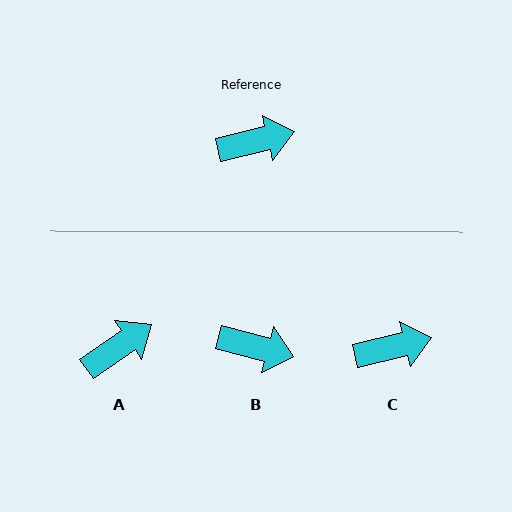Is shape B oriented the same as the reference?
No, it is off by about 28 degrees.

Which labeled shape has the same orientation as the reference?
C.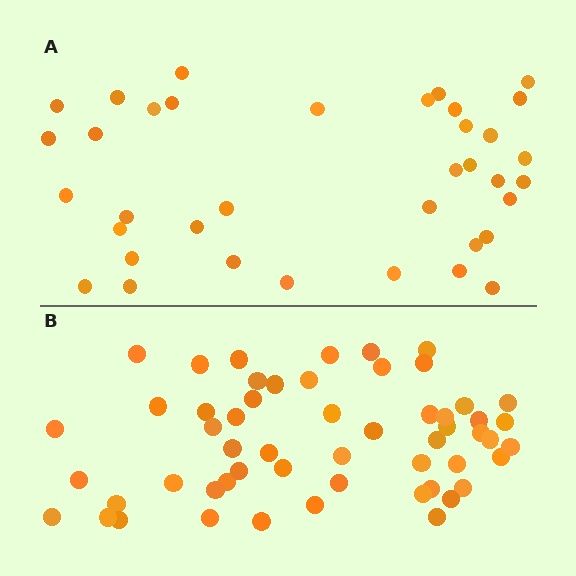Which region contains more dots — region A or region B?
Region B (the bottom region) has more dots.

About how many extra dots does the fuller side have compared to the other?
Region B has approximately 20 more dots than region A.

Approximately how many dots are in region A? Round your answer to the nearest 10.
About 40 dots. (The exact count is 37, which rounds to 40.)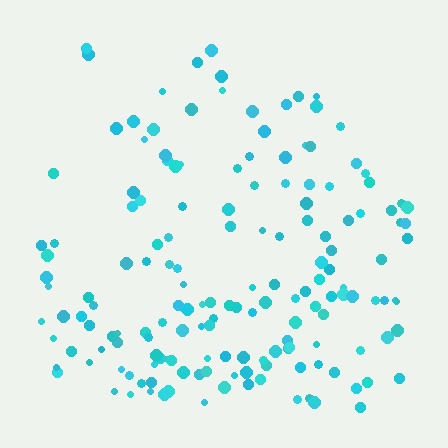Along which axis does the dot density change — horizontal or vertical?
Vertical.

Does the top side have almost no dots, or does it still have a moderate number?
Still a moderate number, just noticeably fewer than the bottom.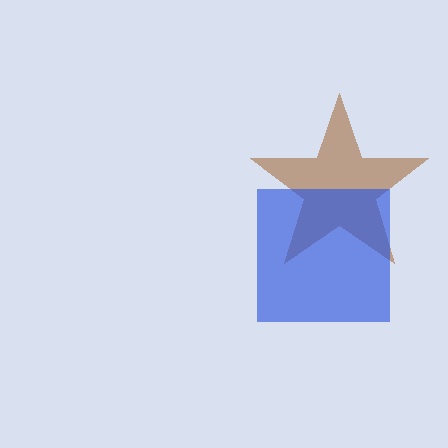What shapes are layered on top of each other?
The layered shapes are: a brown star, a blue square.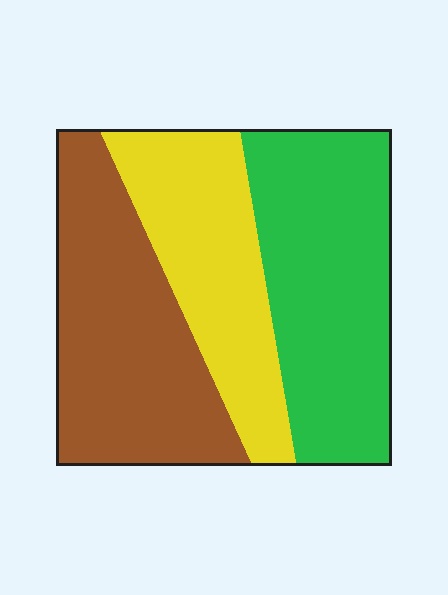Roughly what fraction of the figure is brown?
Brown takes up about three eighths (3/8) of the figure.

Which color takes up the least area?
Yellow, at roughly 30%.